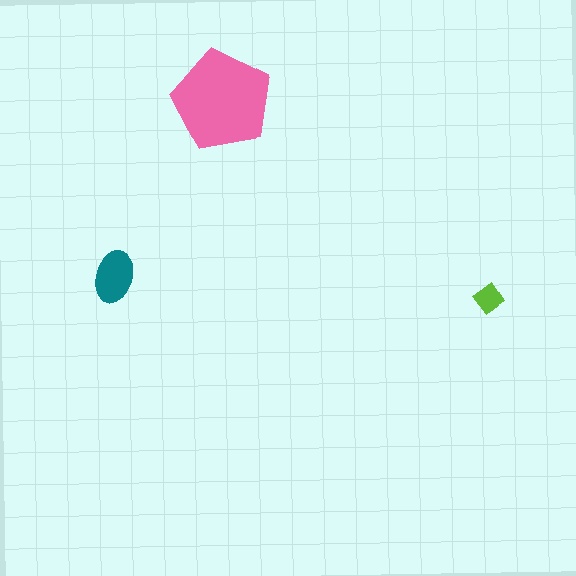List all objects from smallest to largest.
The lime diamond, the teal ellipse, the pink pentagon.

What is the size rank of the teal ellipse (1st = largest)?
2nd.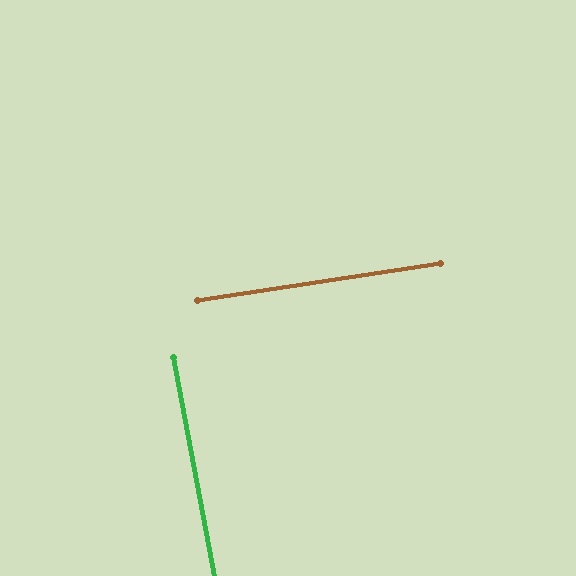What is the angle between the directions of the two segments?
Approximately 88 degrees.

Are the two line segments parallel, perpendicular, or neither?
Perpendicular — they meet at approximately 88°.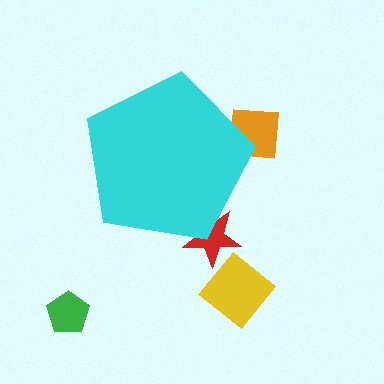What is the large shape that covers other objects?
A cyan pentagon.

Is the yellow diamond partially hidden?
No, the yellow diamond is fully visible.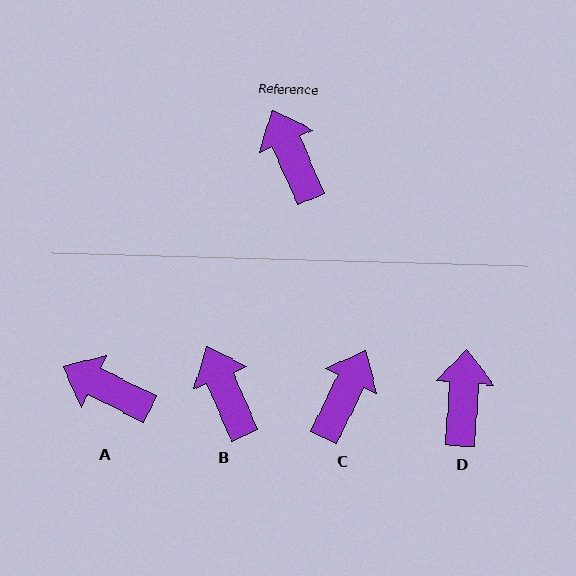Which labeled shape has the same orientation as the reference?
B.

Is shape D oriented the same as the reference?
No, it is off by about 27 degrees.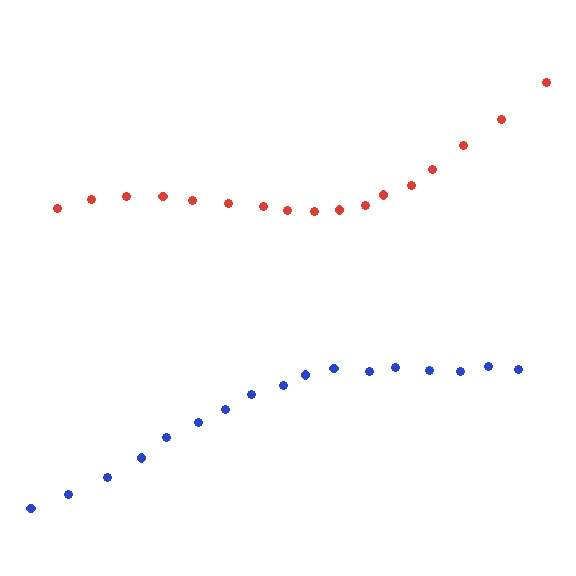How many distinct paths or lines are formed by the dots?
There are 2 distinct paths.